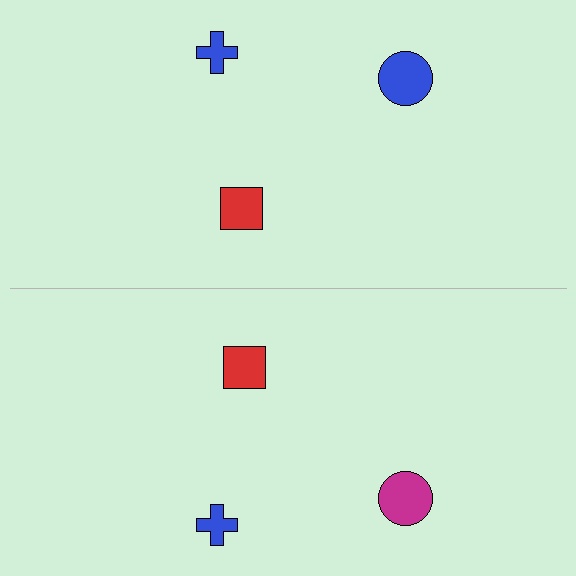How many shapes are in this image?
There are 6 shapes in this image.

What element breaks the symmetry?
The magenta circle on the bottom side breaks the symmetry — its mirror counterpart is blue.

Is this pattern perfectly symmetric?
No, the pattern is not perfectly symmetric. The magenta circle on the bottom side breaks the symmetry — its mirror counterpart is blue.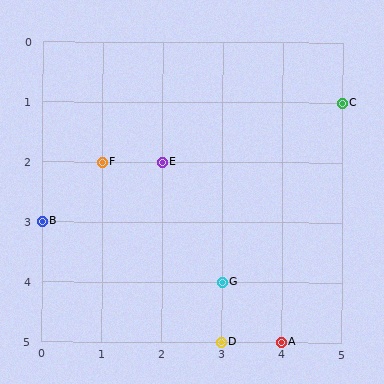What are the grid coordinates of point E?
Point E is at grid coordinates (2, 2).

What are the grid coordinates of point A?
Point A is at grid coordinates (4, 5).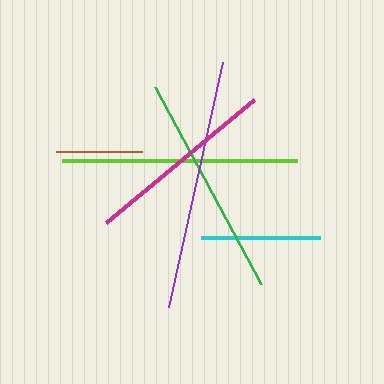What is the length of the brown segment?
The brown segment is approximately 85 pixels long.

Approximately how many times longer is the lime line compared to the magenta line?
The lime line is approximately 1.2 times the length of the magenta line.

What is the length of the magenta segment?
The magenta segment is approximately 192 pixels long.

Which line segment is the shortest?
The brown line is the shortest at approximately 85 pixels.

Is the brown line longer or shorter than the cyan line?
The cyan line is longer than the brown line.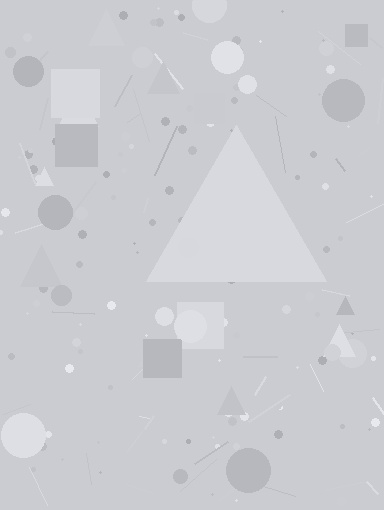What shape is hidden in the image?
A triangle is hidden in the image.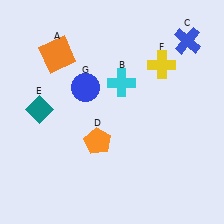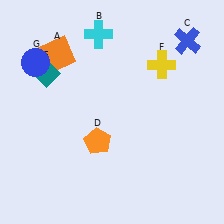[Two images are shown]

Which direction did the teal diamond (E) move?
The teal diamond (E) moved up.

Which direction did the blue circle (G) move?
The blue circle (G) moved left.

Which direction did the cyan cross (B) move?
The cyan cross (B) moved up.